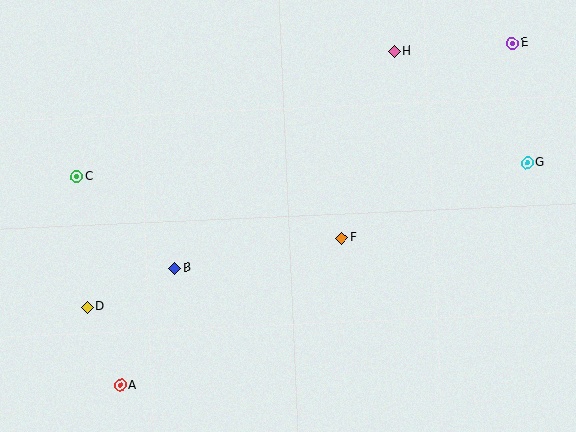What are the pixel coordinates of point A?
Point A is at (121, 385).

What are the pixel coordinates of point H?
Point H is at (394, 51).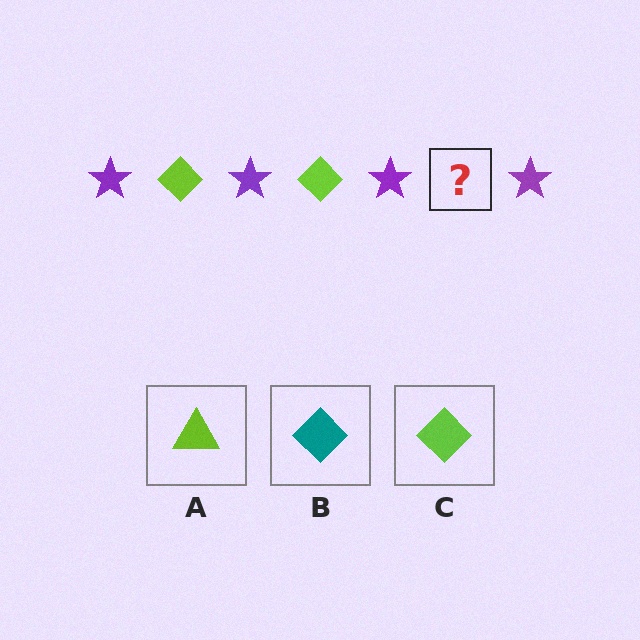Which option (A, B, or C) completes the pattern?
C.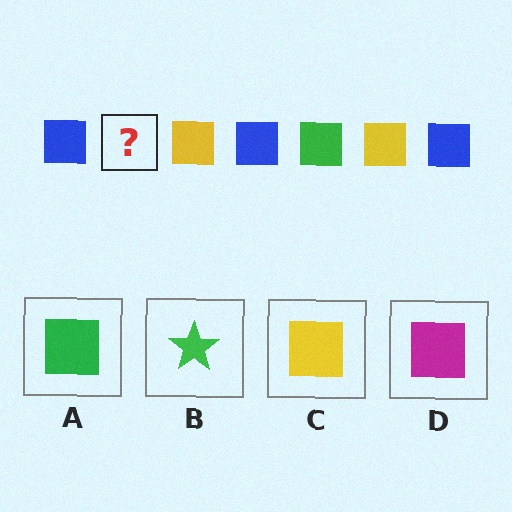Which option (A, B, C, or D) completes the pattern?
A.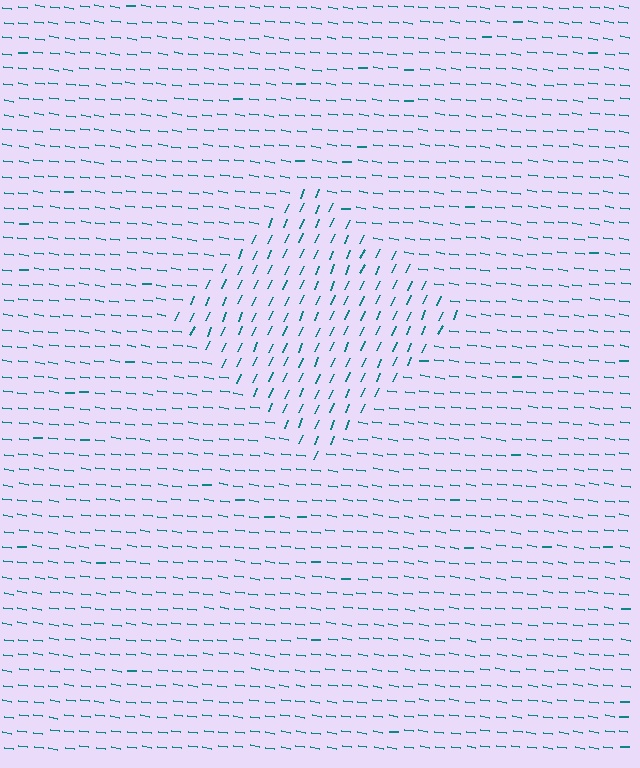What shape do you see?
I see a diamond.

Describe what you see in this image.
The image is filled with small teal line segments. A diamond region in the image has lines oriented differently from the surrounding lines, creating a visible texture boundary.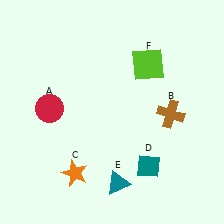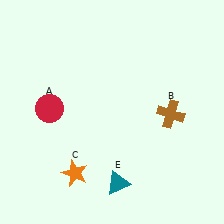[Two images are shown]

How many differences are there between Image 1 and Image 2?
There are 2 differences between the two images.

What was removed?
The lime square (F), the teal diamond (D) were removed in Image 2.